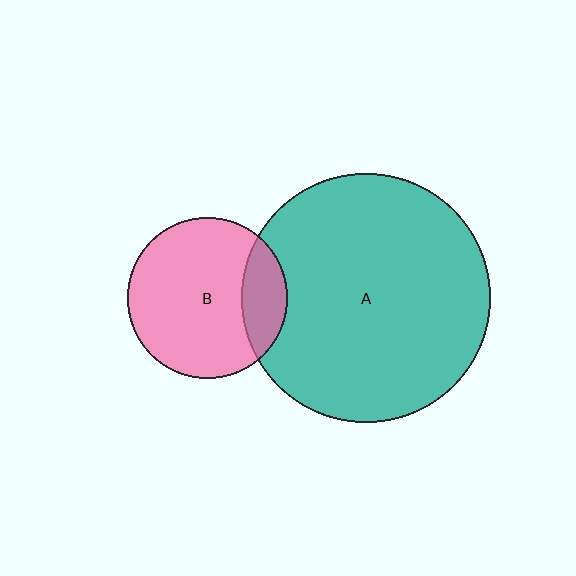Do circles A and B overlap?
Yes.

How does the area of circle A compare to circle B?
Approximately 2.4 times.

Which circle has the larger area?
Circle A (teal).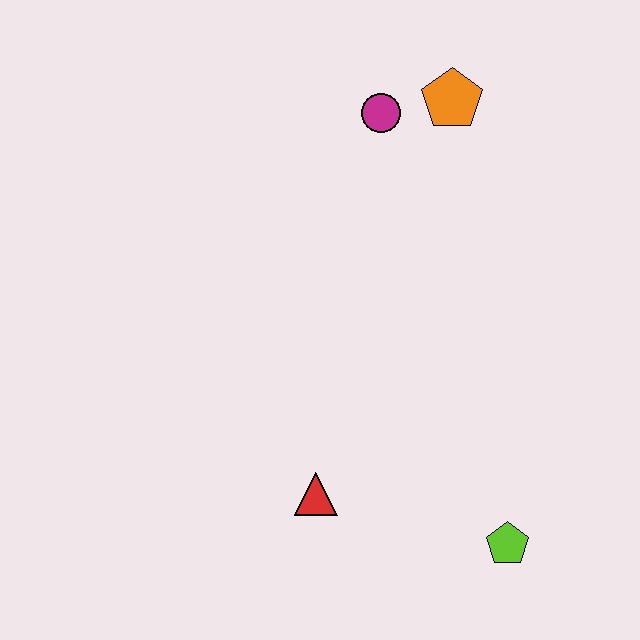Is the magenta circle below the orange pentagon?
Yes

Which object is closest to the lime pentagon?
The red triangle is closest to the lime pentagon.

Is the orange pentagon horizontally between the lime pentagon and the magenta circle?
Yes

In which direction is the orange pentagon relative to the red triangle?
The orange pentagon is above the red triangle.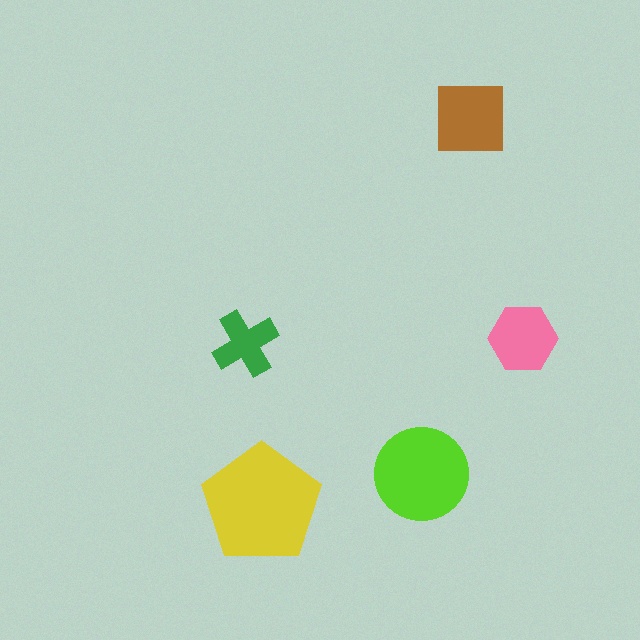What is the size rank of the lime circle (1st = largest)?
2nd.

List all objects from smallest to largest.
The green cross, the pink hexagon, the brown square, the lime circle, the yellow pentagon.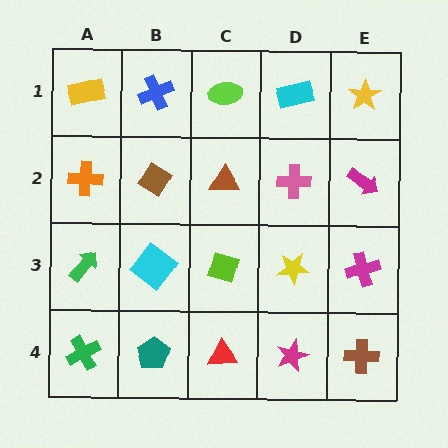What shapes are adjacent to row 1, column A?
An orange cross (row 2, column A), a blue cross (row 1, column B).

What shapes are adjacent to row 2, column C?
A lime ellipse (row 1, column C), a lime diamond (row 3, column C), a brown diamond (row 2, column B), a pink cross (row 2, column D).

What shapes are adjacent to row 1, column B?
A brown diamond (row 2, column B), a yellow rectangle (row 1, column A), a lime ellipse (row 1, column C).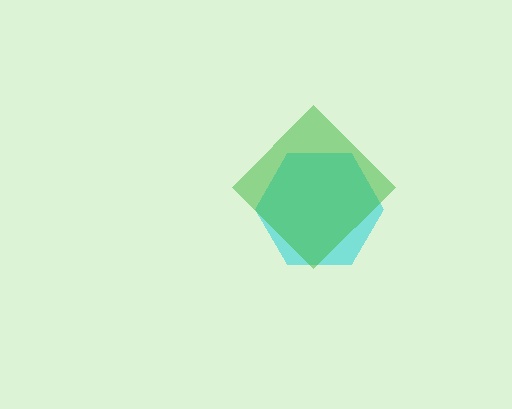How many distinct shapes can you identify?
There are 2 distinct shapes: a cyan hexagon, a green diamond.